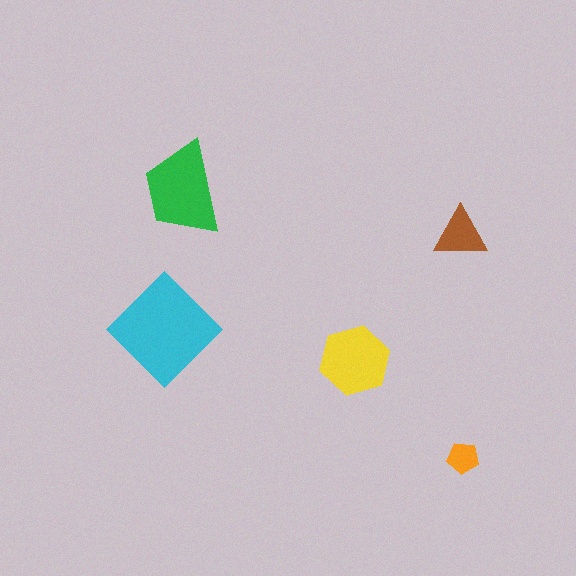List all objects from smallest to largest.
The orange pentagon, the brown triangle, the yellow hexagon, the green trapezoid, the cyan diamond.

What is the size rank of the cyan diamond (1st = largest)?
1st.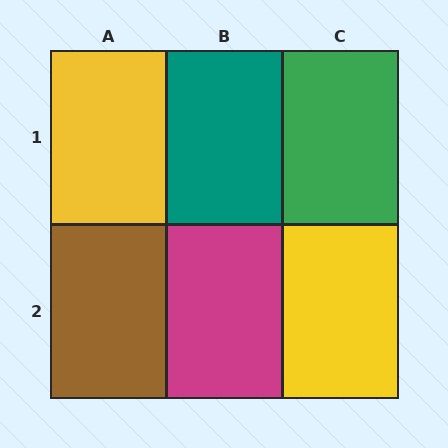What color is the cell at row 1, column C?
Green.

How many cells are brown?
1 cell is brown.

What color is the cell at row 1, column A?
Yellow.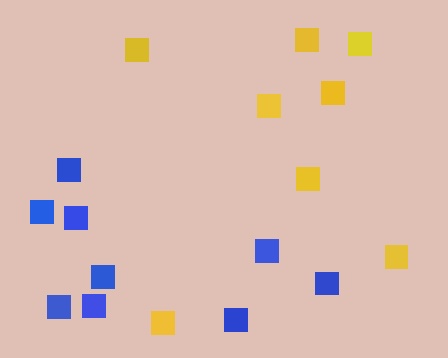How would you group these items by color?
There are 2 groups: one group of yellow squares (8) and one group of blue squares (9).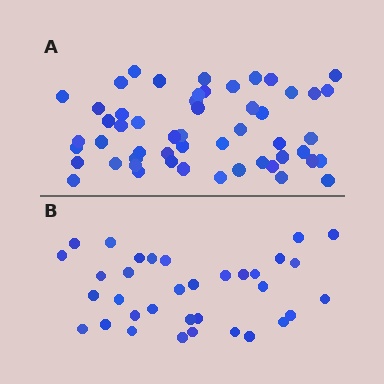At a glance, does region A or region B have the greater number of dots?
Region A (the top region) has more dots.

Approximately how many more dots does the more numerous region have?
Region A has approximately 20 more dots than region B.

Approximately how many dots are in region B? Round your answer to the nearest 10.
About 30 dots. (The exact count is 34, which rounds to 30.)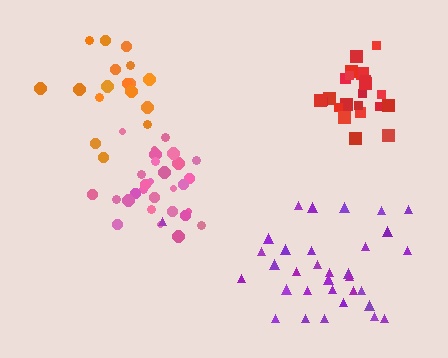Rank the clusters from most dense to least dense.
red, pink, orange, purple.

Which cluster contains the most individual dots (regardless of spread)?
Purple (33).